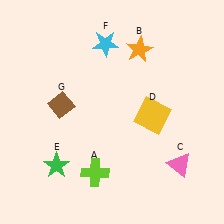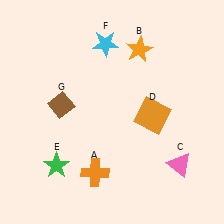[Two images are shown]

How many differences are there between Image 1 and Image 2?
There are 2 differences between the two images.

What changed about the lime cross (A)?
In Image 1, A is lime. In Image 2, it changed to orange.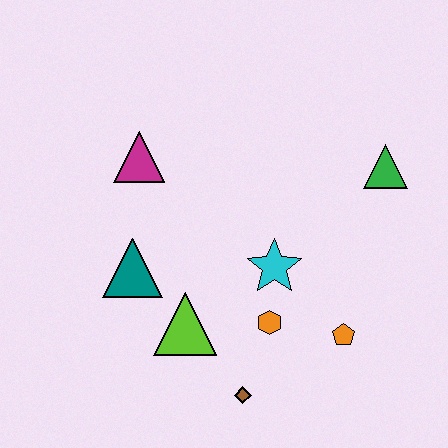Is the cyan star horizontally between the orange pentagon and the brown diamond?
Yes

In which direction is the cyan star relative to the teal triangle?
The cyan star is to the right of the teal triangle.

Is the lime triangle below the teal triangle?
Yes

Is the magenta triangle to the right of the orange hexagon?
No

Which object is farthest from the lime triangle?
The green triangle is farthest from the lime triangle.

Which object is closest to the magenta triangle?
The teal triangle is closest to the magenta triangle.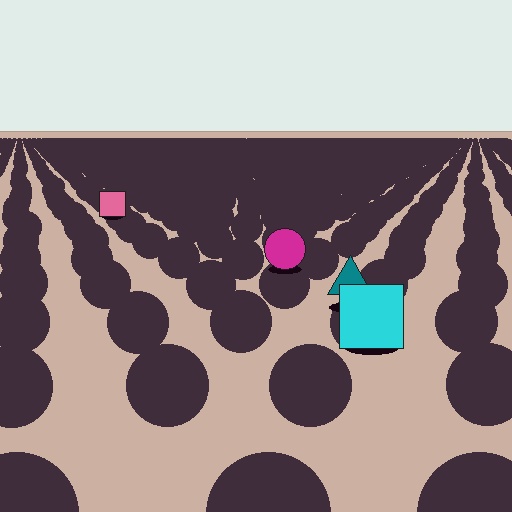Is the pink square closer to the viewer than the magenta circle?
No. The magenta circle is closer — you can tell from the texture gradient: the ground texture is coarser near it.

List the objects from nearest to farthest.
From nearest to farthest: the cyan square, the teal triangle, the magenta circle, the pink square.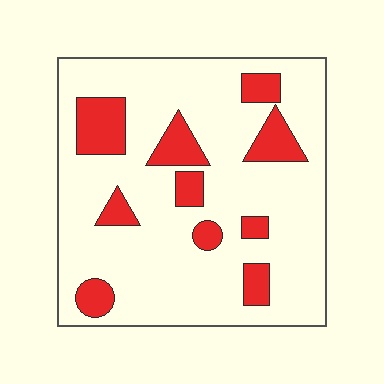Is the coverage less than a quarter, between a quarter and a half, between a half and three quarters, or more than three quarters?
Less than a quarter.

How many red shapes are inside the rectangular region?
10.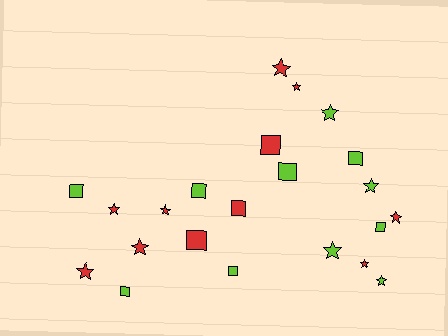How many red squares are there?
There are 3 red squares.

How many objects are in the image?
There are 22 objects.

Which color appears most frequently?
Lime, with 11 objects.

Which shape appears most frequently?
Star, with 12 objects.